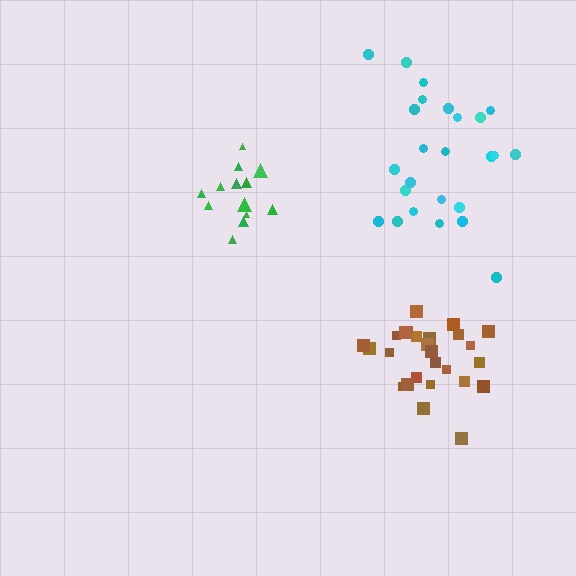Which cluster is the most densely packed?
Green.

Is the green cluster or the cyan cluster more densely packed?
Green.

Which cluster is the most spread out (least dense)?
Cyan.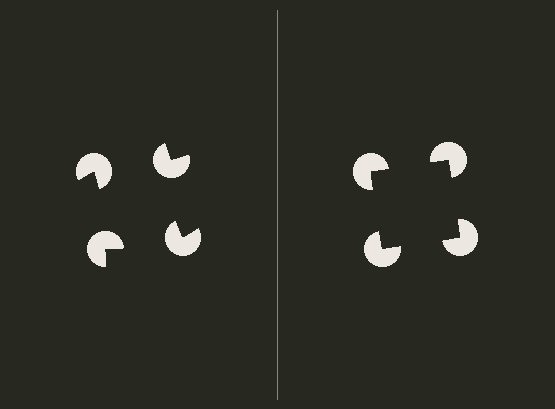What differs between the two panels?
The pac-man discs are positioned identically on both sides; only the wedge orientations differ. On the right they align to a square; on the left they are misaligned.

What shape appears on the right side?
An illusory square.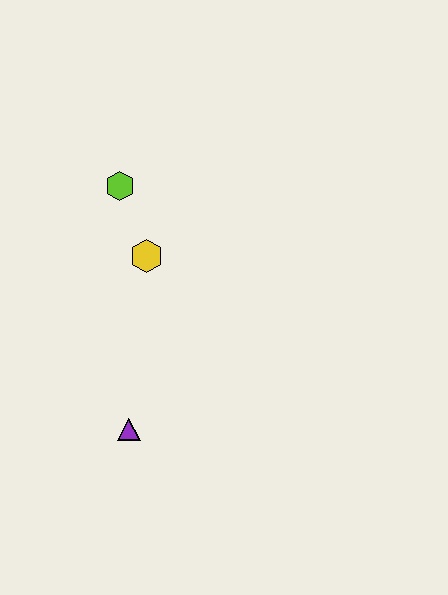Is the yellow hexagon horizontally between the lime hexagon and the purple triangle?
No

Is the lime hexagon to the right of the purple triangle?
No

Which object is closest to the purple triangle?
The yellow hexagon is closest to the purple triangle.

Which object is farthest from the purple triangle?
The lime hexagon is farthest from the purple triangle.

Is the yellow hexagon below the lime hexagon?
Yes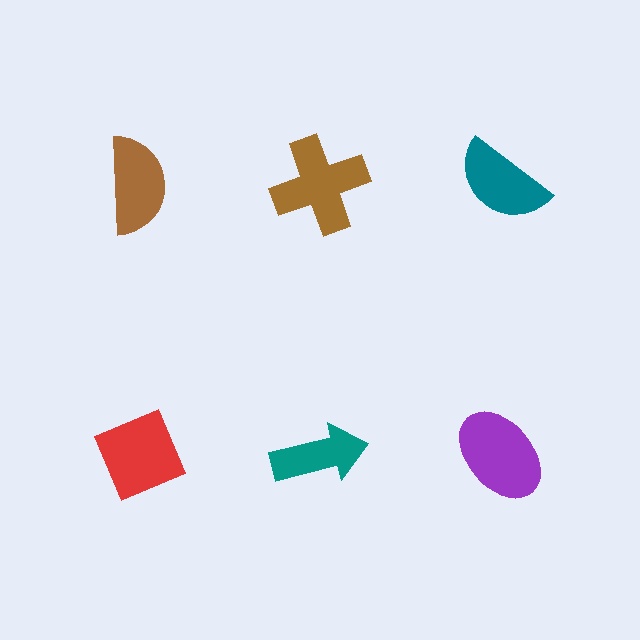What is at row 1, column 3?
A teal semicircle.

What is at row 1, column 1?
A brown semicircle.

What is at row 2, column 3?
A purple ellipse.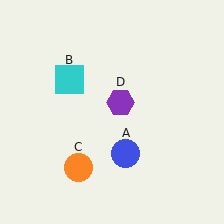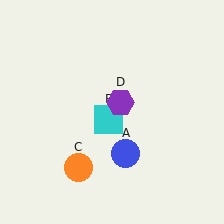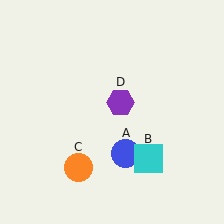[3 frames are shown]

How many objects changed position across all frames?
1 object changed position: cyan square (object B).